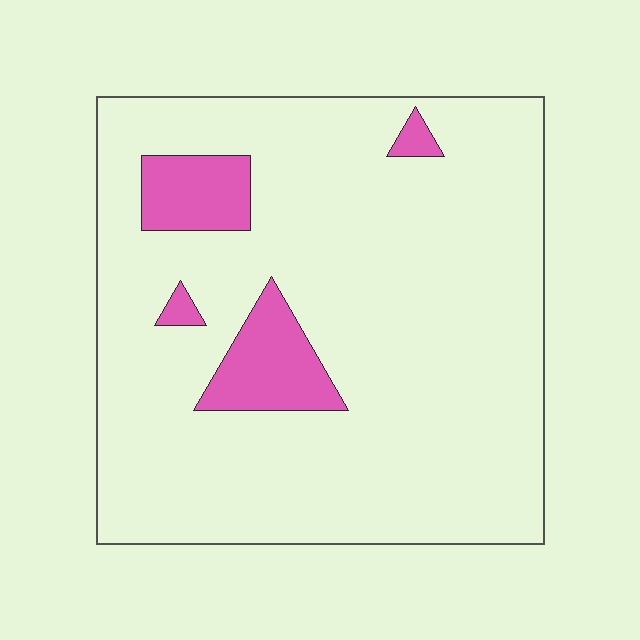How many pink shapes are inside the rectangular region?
4.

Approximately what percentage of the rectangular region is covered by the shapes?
Approximately 10%.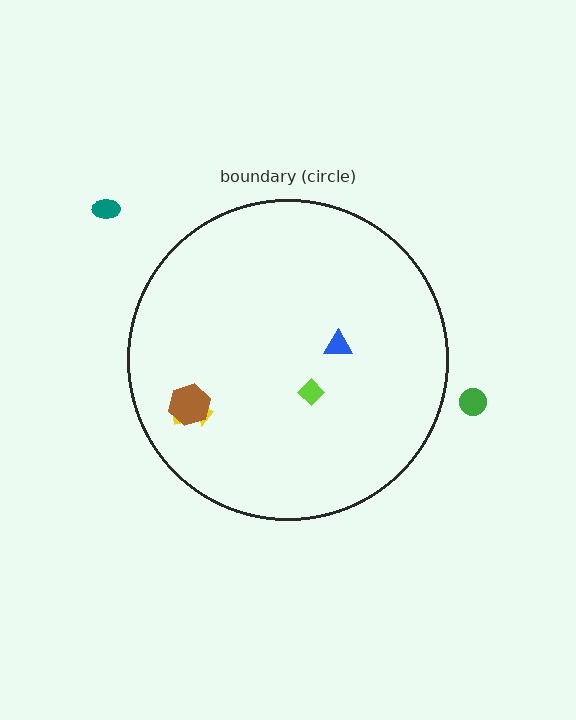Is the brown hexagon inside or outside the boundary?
Inside.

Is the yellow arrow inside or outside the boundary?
Inside.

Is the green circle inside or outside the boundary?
Outside.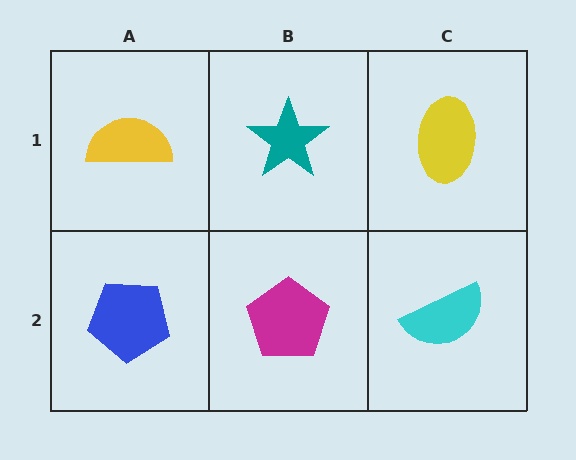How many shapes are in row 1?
3 shapes.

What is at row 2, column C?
A cyan semicircle.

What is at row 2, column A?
A blue pentagon.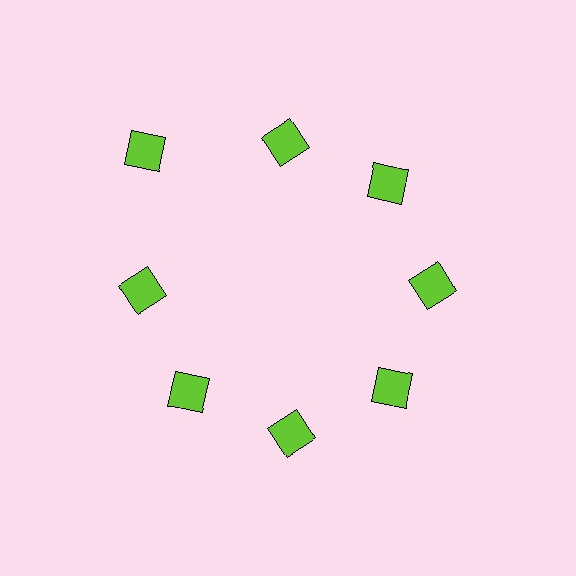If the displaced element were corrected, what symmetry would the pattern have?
It would have 8-fold rotational symmetry — the pattern would map onto itself every 45 degrees.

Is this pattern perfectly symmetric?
No. The 8 lime diamonds are arranged in a ring, but one element near the 10 o'clock position is pushed outward from the center, breaking the 8-fold rotational symmetry.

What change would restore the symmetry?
The symmetry would be restored by moving it inward, back onto the ring so that all 8 diamonds sit at equal angles and equal distance from the center.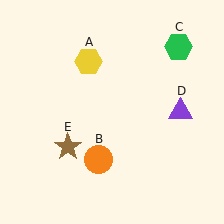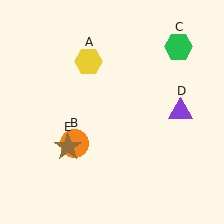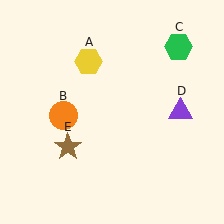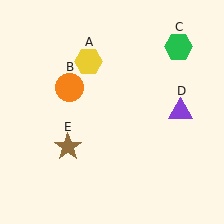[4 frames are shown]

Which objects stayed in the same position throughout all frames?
Yellow hexagon (object A) and green hexagon (object C) and purple triangle (object D) and brown star (object E) remained stationary.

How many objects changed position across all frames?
1 object changed position: orange circle (object B).